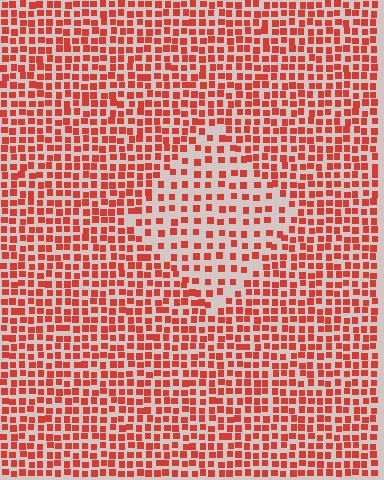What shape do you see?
I see a diamond.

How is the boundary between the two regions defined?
The boundary is defined by a change in element density (approximately 1.8x ratio). All elements are the same color, size, and shape.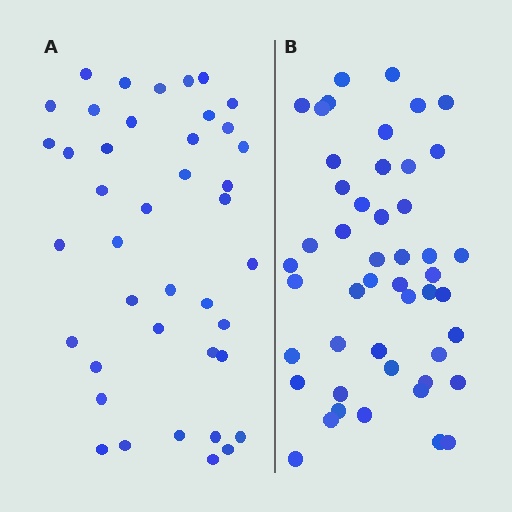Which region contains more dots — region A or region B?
Region B (the right region) has more dots.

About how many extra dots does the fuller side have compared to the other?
Region B has roughly 8 or so more dots than region A.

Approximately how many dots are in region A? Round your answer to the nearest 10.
About 40 dots. (The exact count is 41, which rounds to 40.)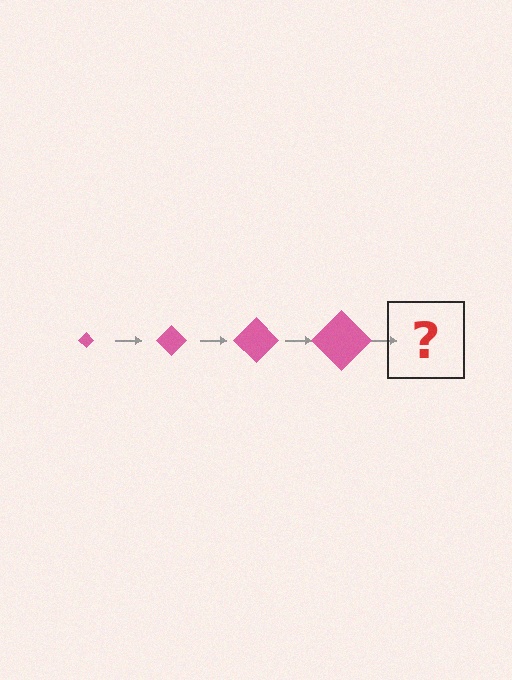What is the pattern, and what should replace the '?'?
The pattern is that the diamond gets progressively larger each step. The '?' should be a pink diamond, larger than the previous one.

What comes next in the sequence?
The next element should be a pink diamond, larger than the previous one.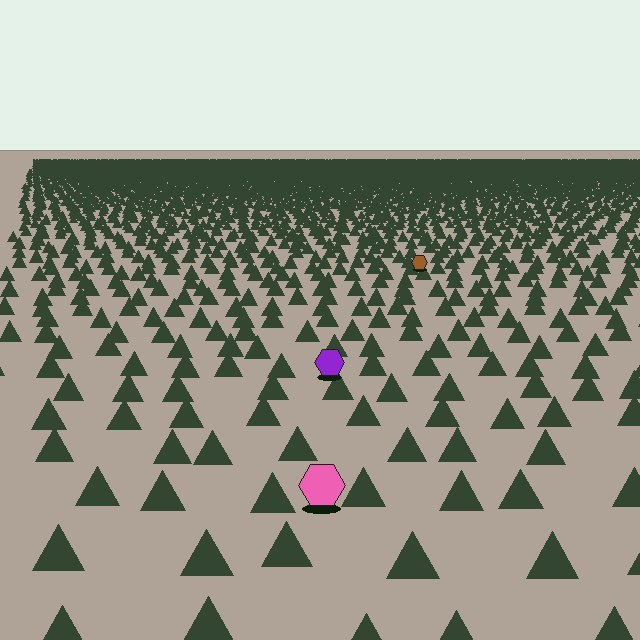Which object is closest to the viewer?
The pink hexagon is closest. The texture marks near it are larger and more spread out.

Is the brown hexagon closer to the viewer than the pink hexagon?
No. The pink hexagon is closer — you can tell from the texture gradient: the ground texture is coarser near it.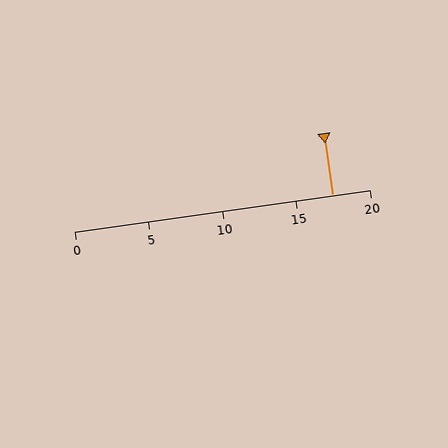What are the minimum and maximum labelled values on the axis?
The axis runs from 0 to 20.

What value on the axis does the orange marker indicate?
The marker indicates approximately 17.5.